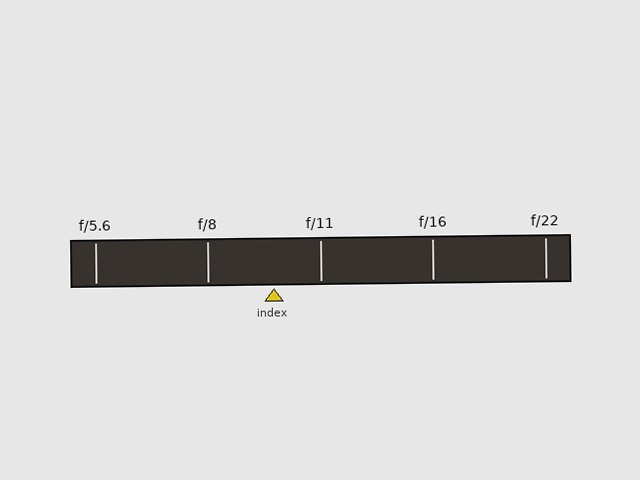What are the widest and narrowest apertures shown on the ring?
The widest aperture shown is f/5.6 and the narrowest is f/22.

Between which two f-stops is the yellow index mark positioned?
The index mark is between f/8 and f/11.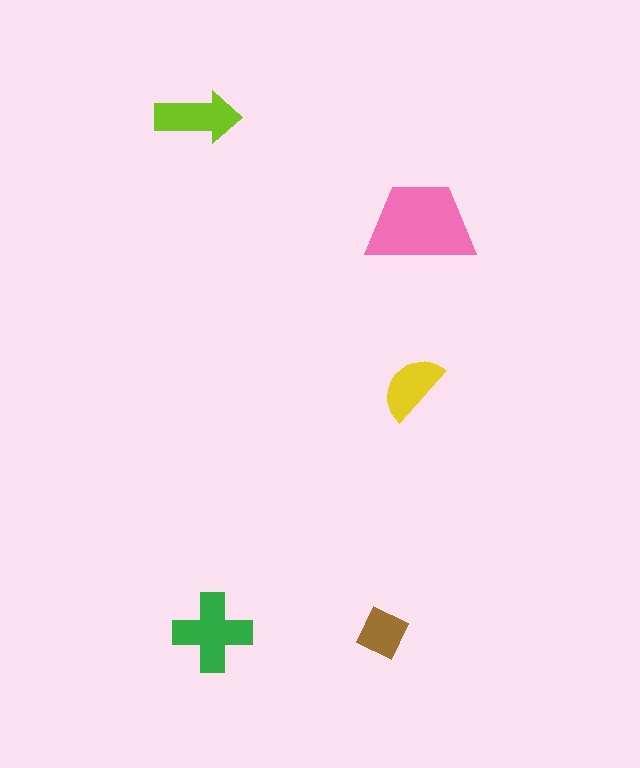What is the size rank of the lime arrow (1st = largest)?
3rd.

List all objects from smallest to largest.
The brown square, the yellow semicircle, the lime arrow, the green cross, the pink trapezoid.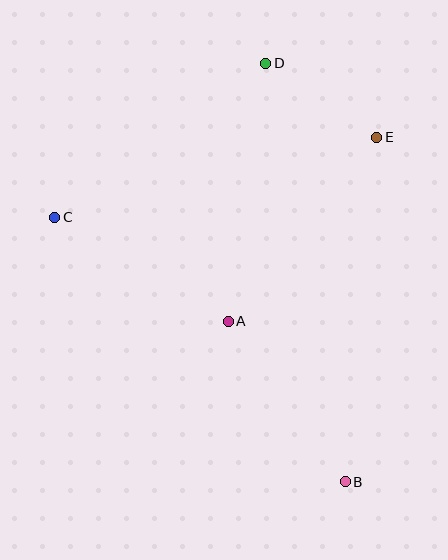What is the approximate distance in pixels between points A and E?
The distance between A and E is approximately 236 pixels.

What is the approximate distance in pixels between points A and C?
The distance between A and C is approximately 202 pixels.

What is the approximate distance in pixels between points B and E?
The distance between B and E is approximately 346 pixels.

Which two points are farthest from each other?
Points B and D are farthest from each other.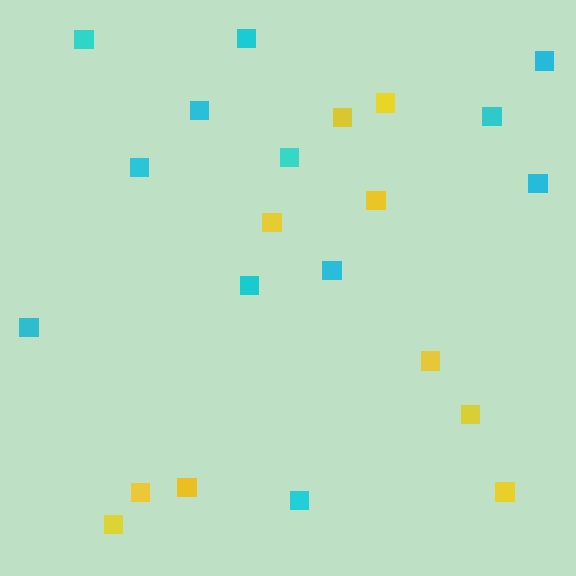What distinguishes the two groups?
There are 2 groups: one group of yellow squares (10) and one group of cyan squares (12).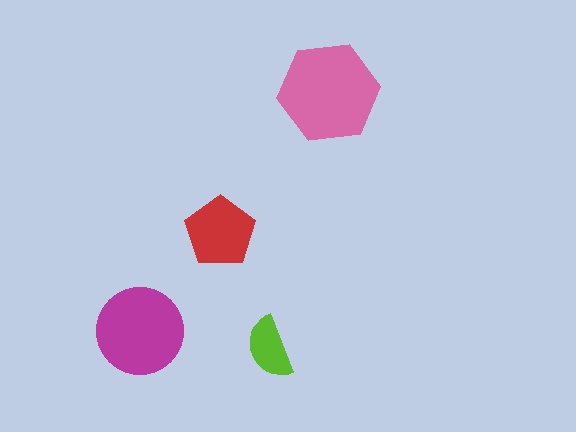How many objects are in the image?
There are 4 objects in the image.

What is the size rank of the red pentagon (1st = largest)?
3rd.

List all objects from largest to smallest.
The pink hexagon, the magenta circle, the red pentagon, the lime semicircle.